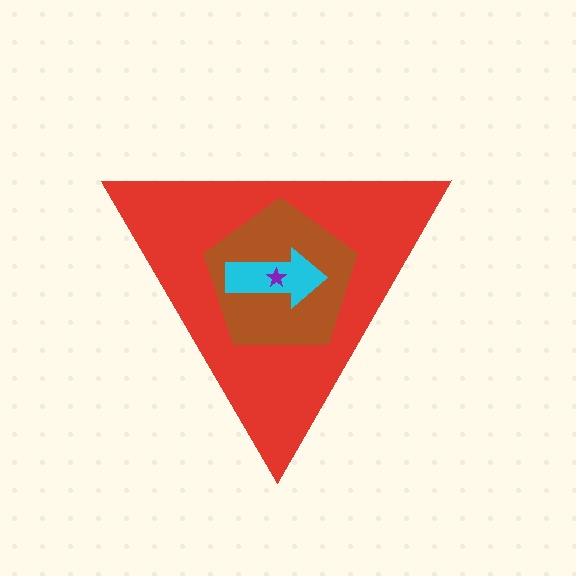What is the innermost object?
The purple star.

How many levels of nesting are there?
4.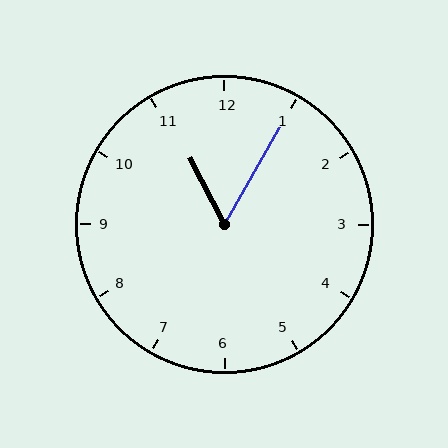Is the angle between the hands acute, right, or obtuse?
It is acute.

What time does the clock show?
11:05.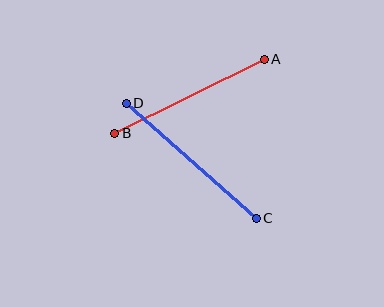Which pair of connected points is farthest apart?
Points C and D are farthest apart.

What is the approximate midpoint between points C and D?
The midpoint is at approximately (191, 161) pixels.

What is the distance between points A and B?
The distance is approximately 167 pixels.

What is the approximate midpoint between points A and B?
The midpoint is at approximately (189, 96) pixels.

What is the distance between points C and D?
The distance is approximately 174 pixels.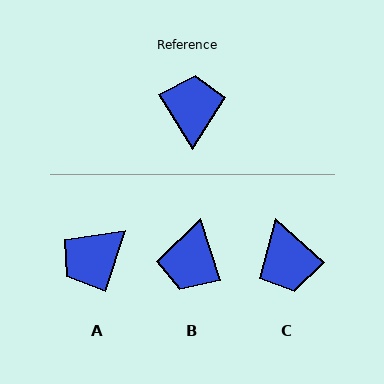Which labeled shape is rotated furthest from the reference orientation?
B, about 166 degrees away.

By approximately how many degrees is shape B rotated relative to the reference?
Approximately 166 degrees counter-clockwise.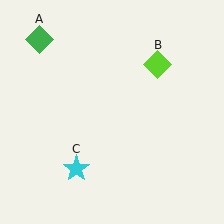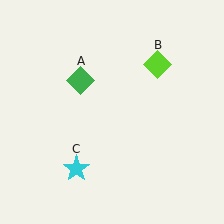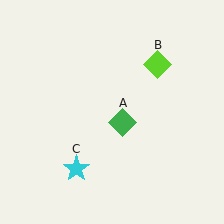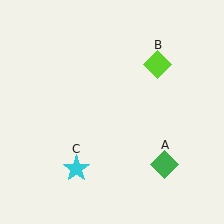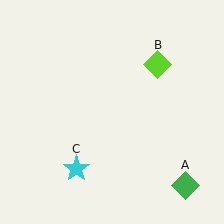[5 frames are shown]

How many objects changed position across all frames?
1 object changed position: green diamond (object A).